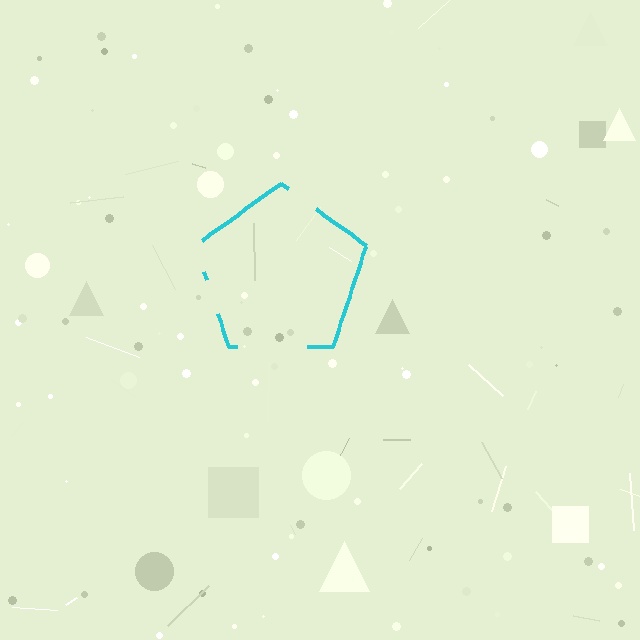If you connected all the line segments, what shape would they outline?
They would outline a pentagon.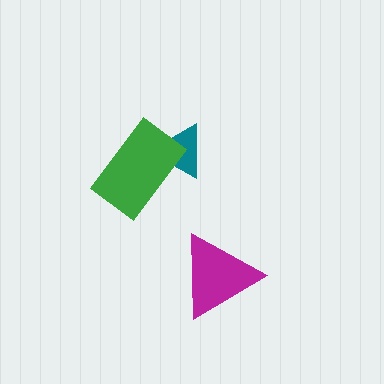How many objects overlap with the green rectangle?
1 object overlaps with the green rectangle.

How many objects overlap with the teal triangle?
1 object overlaps with the teal triangle.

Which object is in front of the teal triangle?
The green rectangle is in front of the teal triangle.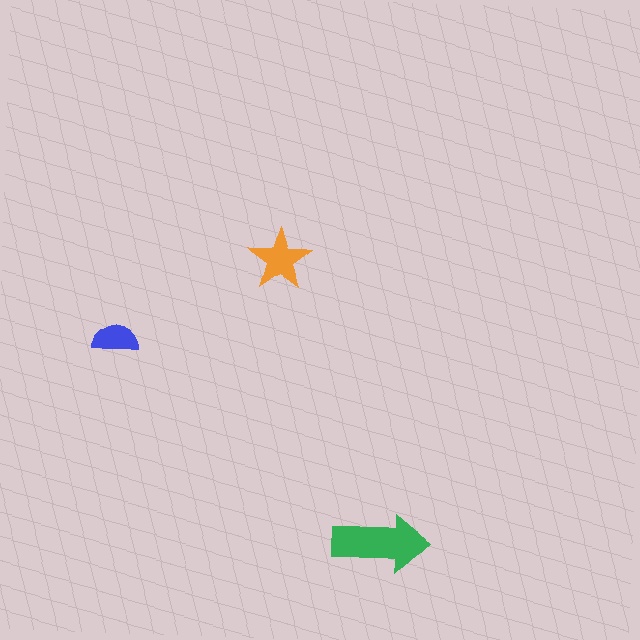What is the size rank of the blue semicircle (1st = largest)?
3rd.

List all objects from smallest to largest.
The blue semicircle, the orange star, the green arrow.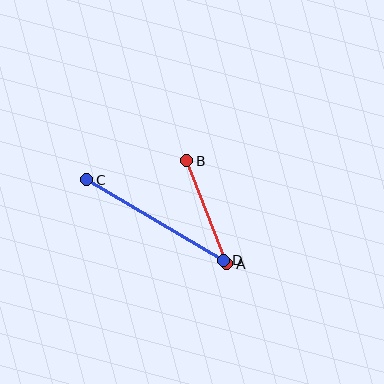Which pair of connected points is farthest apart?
Points C and D are farthest apart.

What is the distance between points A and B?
The distance is approximately 110 pixels.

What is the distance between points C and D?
The distance is approximately 158 pixels.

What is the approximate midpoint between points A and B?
The midpoint is at approximately (207, 212) pixels.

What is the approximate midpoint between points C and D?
The midpoint is at approximately (155, 220) pixels.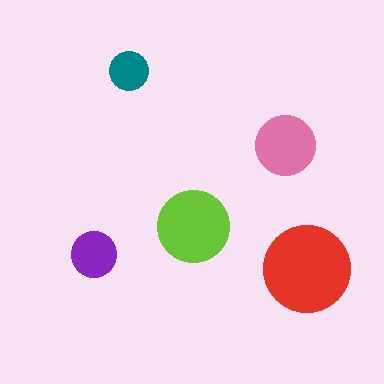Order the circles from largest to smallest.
the red one, the lime one, the pink one, the purple one, the teal one.